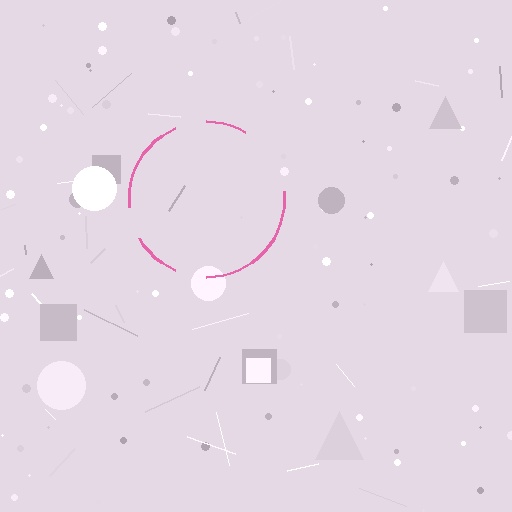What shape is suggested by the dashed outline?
The dashed outline suggests a circle.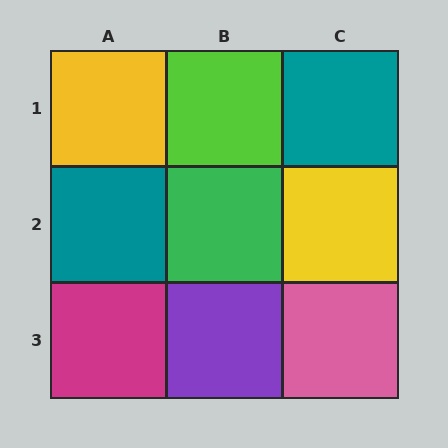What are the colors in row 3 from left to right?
Magenta, purple, pink.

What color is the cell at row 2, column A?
Teal.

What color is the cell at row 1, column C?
Teal.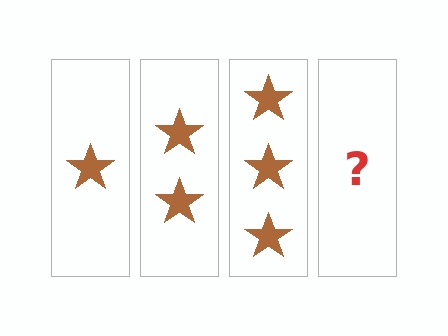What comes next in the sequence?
The next element should be 4 stars.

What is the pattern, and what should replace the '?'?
The pattern is that each step adds one more star. The '?' should be 4 stars.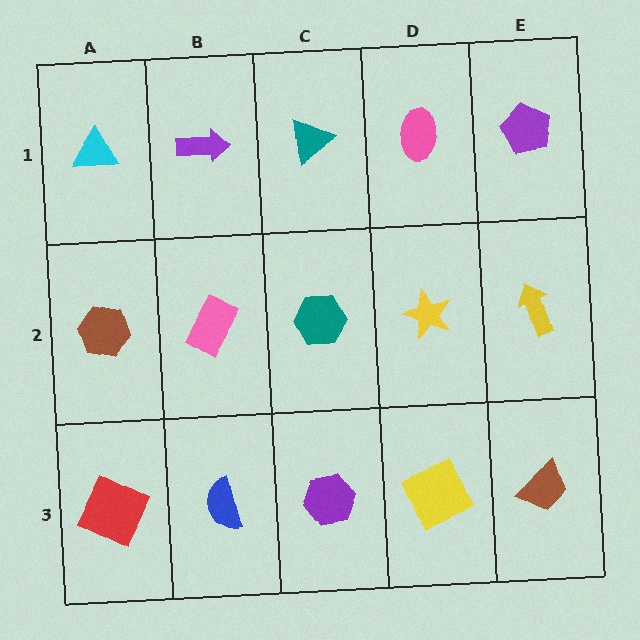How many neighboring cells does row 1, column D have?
3.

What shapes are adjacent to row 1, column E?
A yellow arrow (row 2, column E), a pink ellipse (row 1, column D).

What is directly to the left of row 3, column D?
A purple hexagon.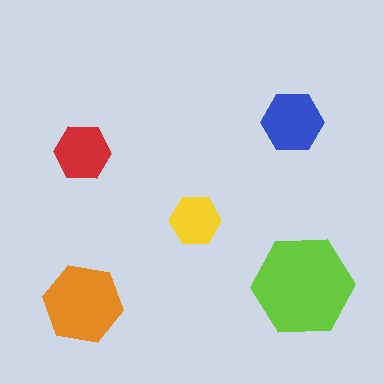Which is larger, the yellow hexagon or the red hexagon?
The red one.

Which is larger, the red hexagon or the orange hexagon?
The orange one.